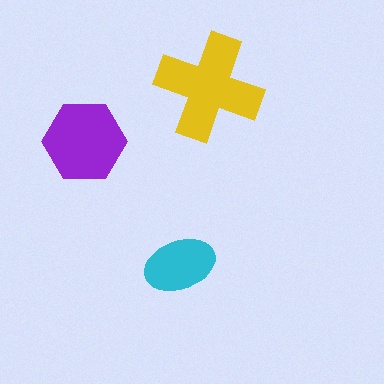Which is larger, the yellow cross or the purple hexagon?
The yellow cross.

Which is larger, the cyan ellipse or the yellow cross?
The yellow cross.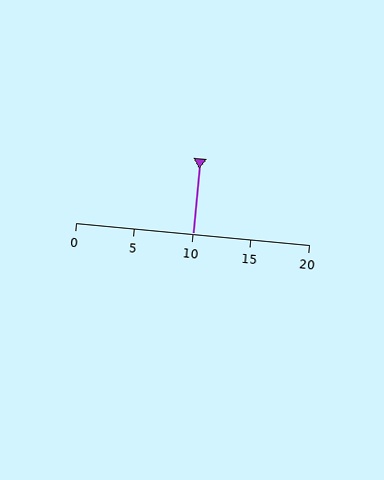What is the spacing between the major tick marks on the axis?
The major ticks are spaced 5 apart.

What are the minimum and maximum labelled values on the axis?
The axis runs from 0 to 20.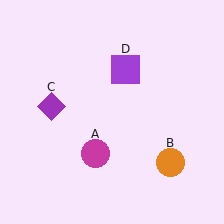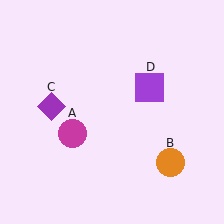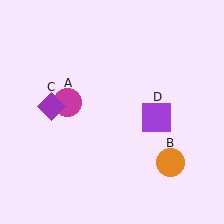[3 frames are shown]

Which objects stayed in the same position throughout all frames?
Orange circle (object B) and purple diamond (object C) remained stationary.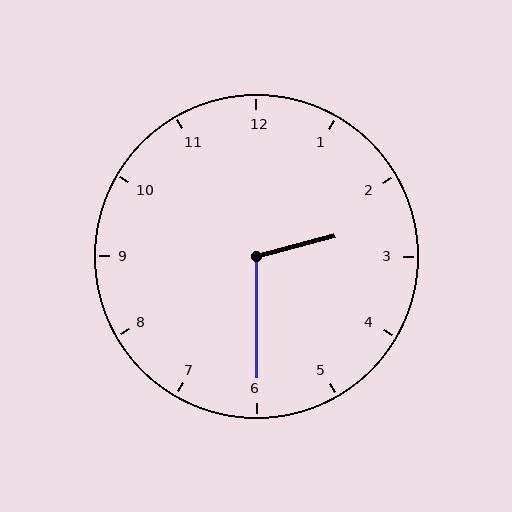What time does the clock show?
2:30.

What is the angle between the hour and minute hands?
Approximately 105 degrees.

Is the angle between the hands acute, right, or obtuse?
It is obtuse.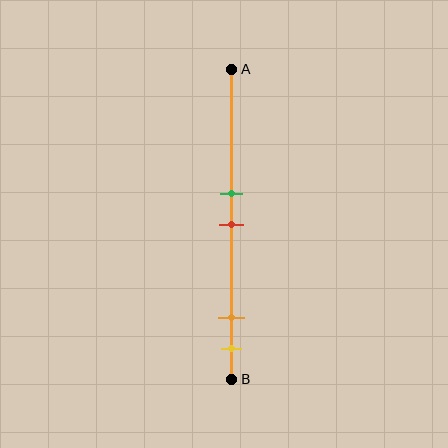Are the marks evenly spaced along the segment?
No, the marks are not evenly spaced.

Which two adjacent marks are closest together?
The green and red marks are the closest adjacent pair.